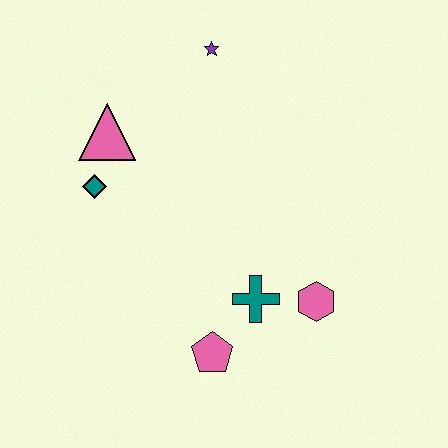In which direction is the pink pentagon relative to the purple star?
The pink pentagon is below the purple star.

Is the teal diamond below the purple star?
Yes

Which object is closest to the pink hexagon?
The teal cross is closest to the pink hexagon.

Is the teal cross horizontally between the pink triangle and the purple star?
No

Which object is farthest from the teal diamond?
The pink hexagon is farthest from the teal diamond.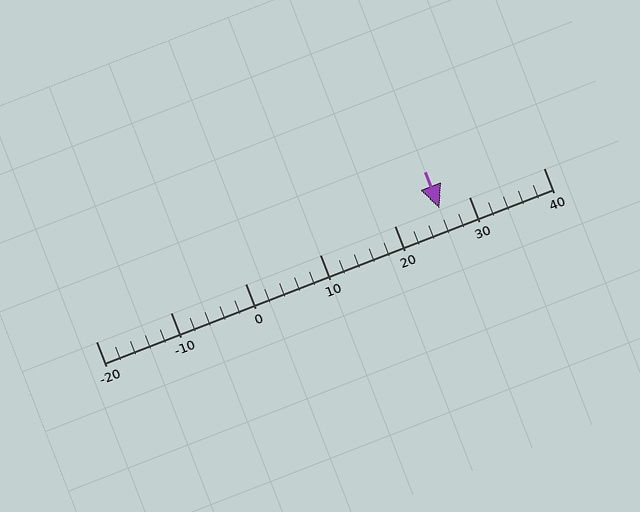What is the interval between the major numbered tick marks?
The major tick marks are spaced 10 units apart.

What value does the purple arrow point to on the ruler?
The purple arrow points to approximately 26.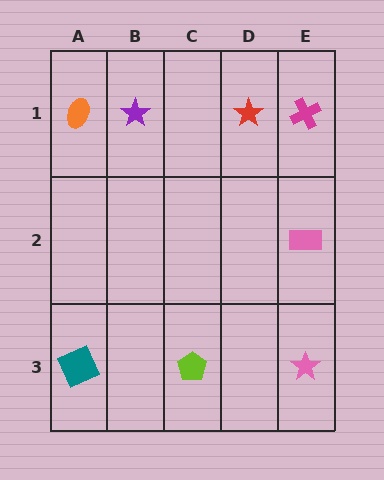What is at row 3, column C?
A lime pentagon.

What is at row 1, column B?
A purple star.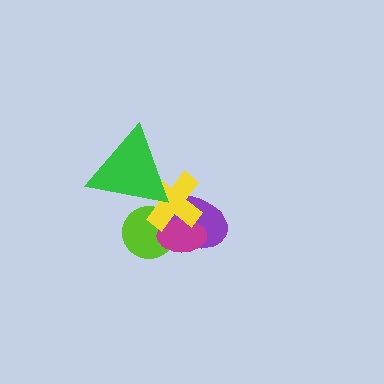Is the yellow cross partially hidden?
Yes, it is partially covered by another shape.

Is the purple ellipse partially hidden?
Yes, it is partially covered by another shape.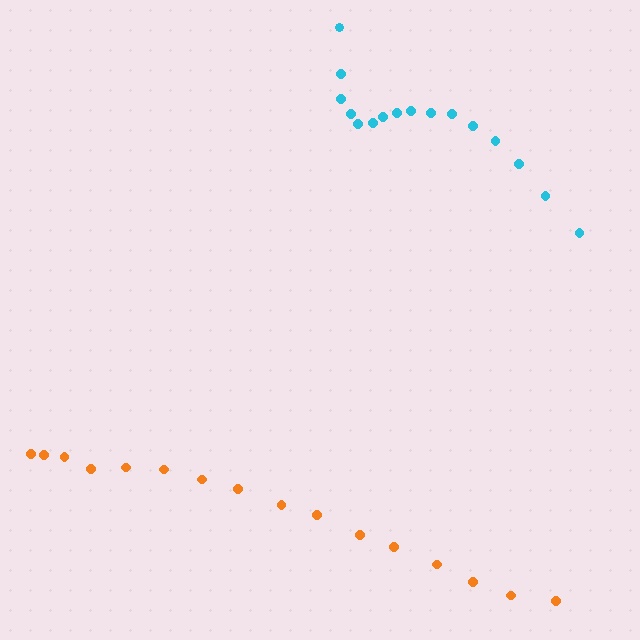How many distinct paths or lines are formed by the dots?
There are 2 distinct paths.